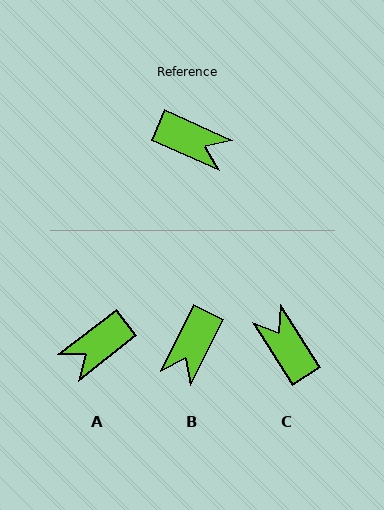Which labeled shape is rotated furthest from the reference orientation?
C, about 146 degrees away.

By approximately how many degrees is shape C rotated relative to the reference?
Approximately 146 degrees counter-clockwise.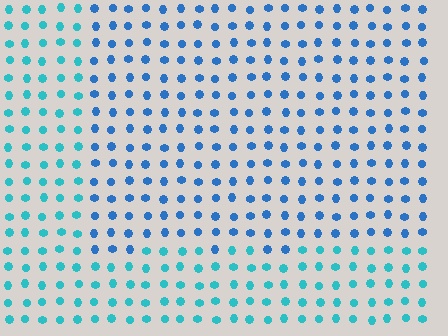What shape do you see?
I see a rectangle.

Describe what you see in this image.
The image is filled with small cyan elements in a uniform arrangement. A rectangle-shaped region is visible where the elements are tinted to a slightly different hue, forming a subtle color boundary.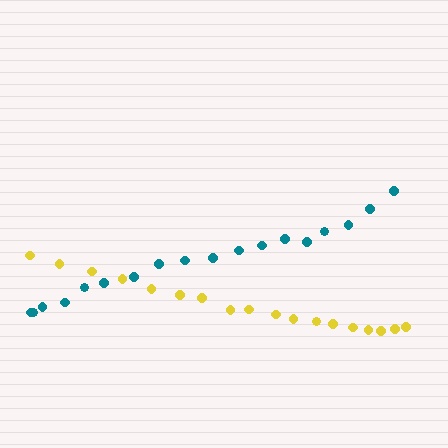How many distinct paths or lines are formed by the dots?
There are 2 distinct paths.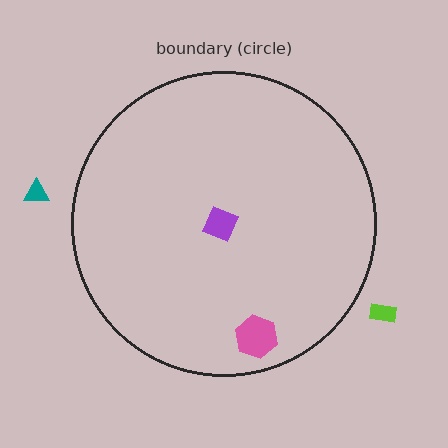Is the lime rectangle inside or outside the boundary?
Outside.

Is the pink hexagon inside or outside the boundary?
Inside.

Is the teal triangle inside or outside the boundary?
Outside.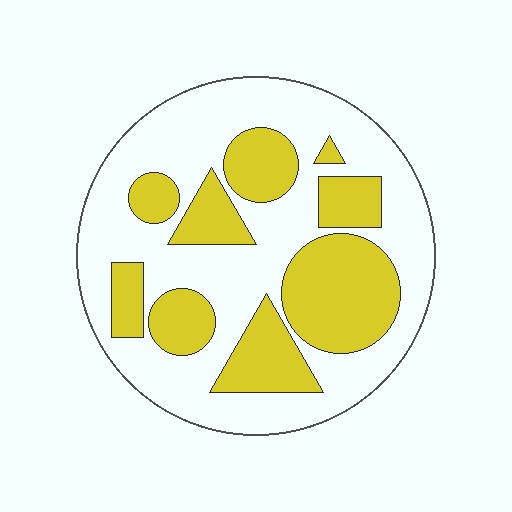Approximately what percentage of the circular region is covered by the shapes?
Approximately 35%.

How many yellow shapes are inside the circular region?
9.